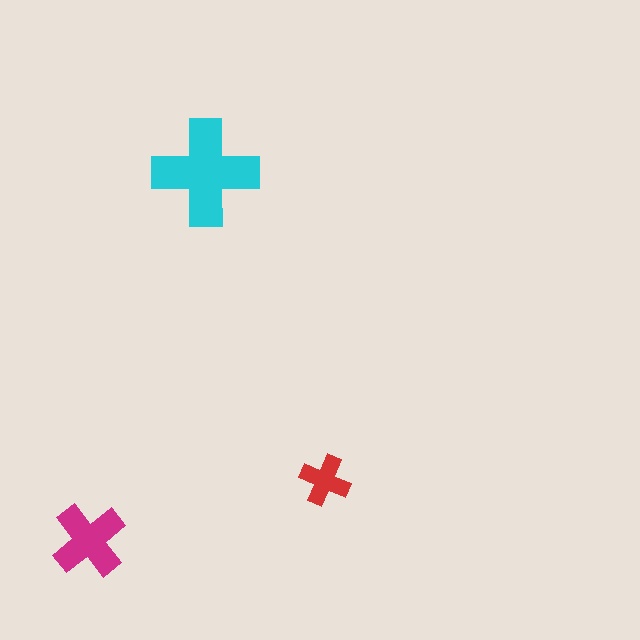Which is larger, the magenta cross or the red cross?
The magenta one.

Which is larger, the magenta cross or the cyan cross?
The cyan one.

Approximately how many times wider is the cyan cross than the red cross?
About 2 times wider.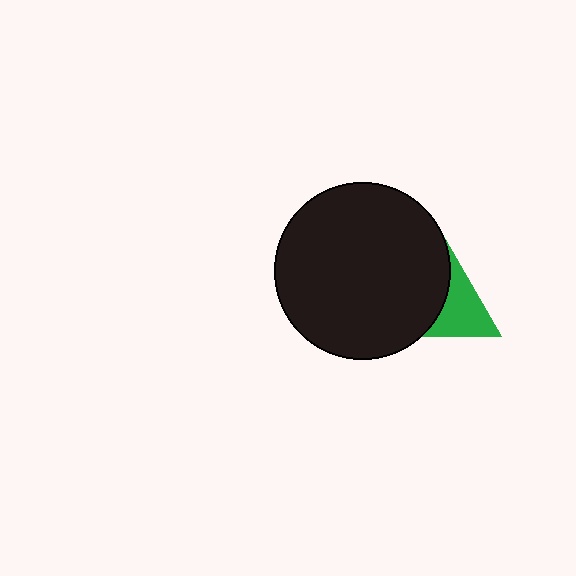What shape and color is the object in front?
The object in front is a black circle.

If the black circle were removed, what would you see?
You would see the complete green triangle.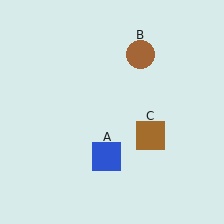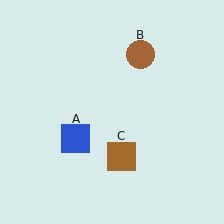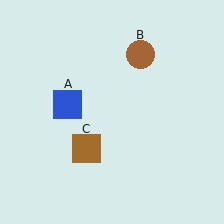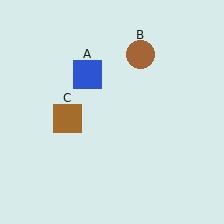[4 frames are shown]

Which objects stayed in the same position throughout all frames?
Brown circle (object B) remained stationary.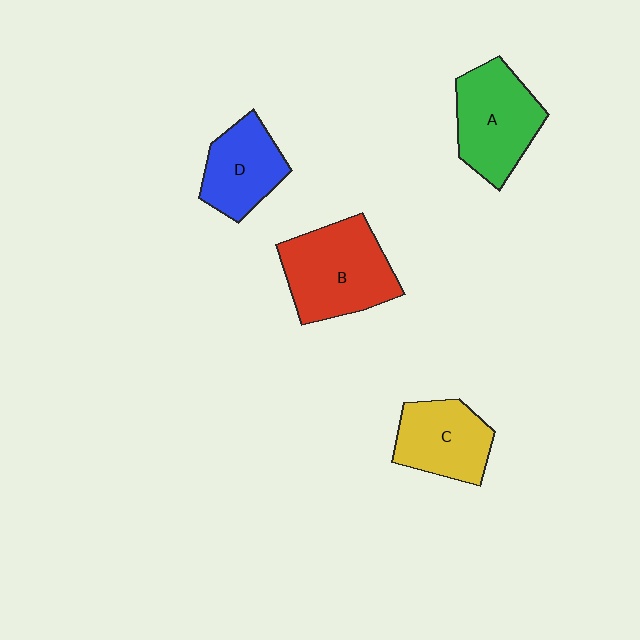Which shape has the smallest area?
Shape D (blue).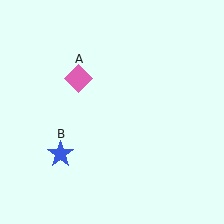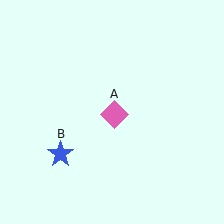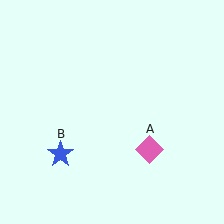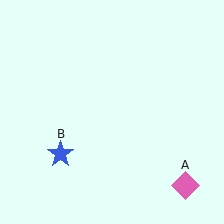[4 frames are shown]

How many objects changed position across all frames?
1 object changed position: pink diamond (object A).